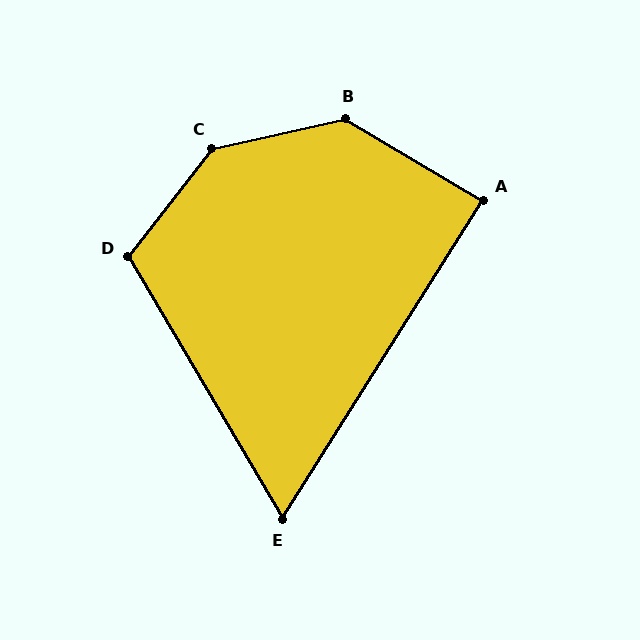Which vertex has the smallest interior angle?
E, at approximately 63 degrees.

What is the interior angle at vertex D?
Approximately 112 degrees (obtuse).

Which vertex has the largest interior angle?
C, at approximately 141 degrees.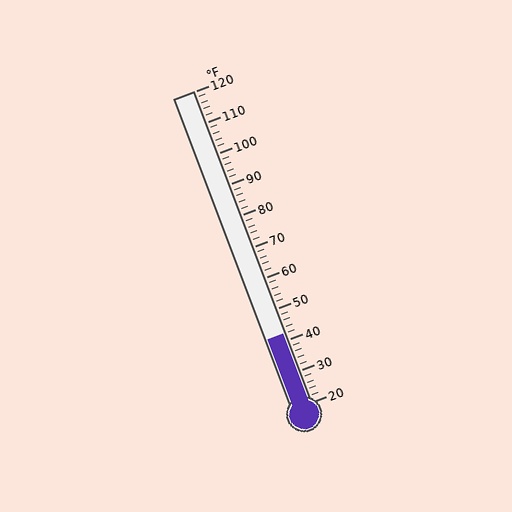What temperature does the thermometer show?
The thermometer shows approximately 42°F.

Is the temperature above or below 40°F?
The temperature is above 40°F.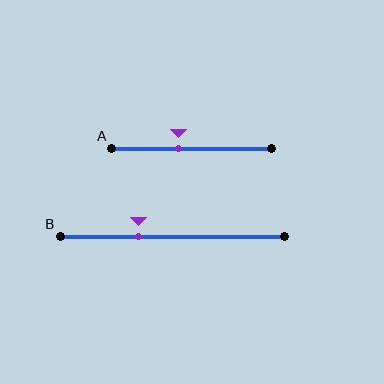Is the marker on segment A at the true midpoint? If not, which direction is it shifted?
No, the marker on segment A is shifted to the left by about 8% of the segment length.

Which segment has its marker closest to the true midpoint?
Segment A has its marker closest to the true midpoint.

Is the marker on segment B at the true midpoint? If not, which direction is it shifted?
No, the marker on segment B is shifted to the left by about 15% of the segment length.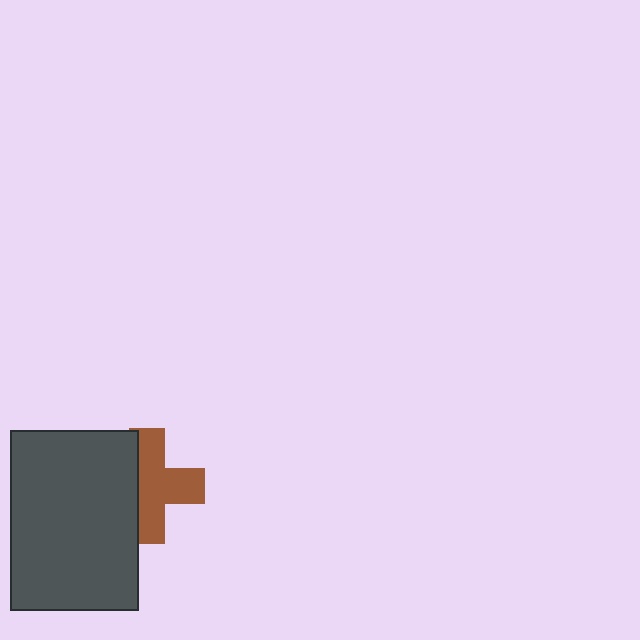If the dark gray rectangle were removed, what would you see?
You would see the complete brown cross.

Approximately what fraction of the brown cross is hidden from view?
Roughly 37% of the brown cross is hidden behind the dark gray rectangle.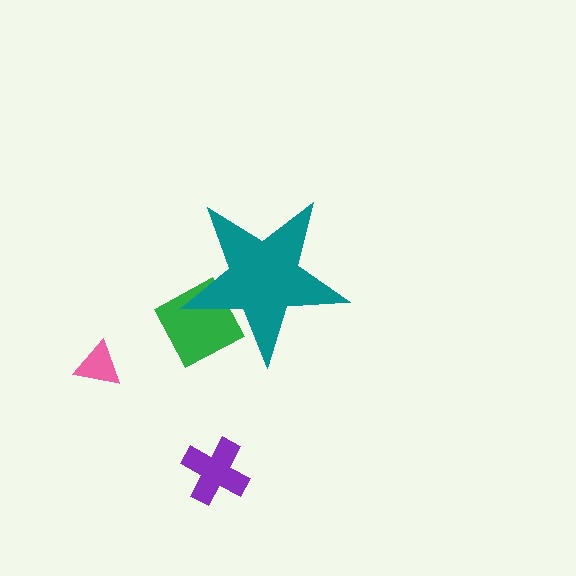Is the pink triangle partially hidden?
No, the pink triangle is fully visible.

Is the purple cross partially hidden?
No, the purple cross is fully visible.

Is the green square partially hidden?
Yes, the green square is partially hidden behind the teal star.